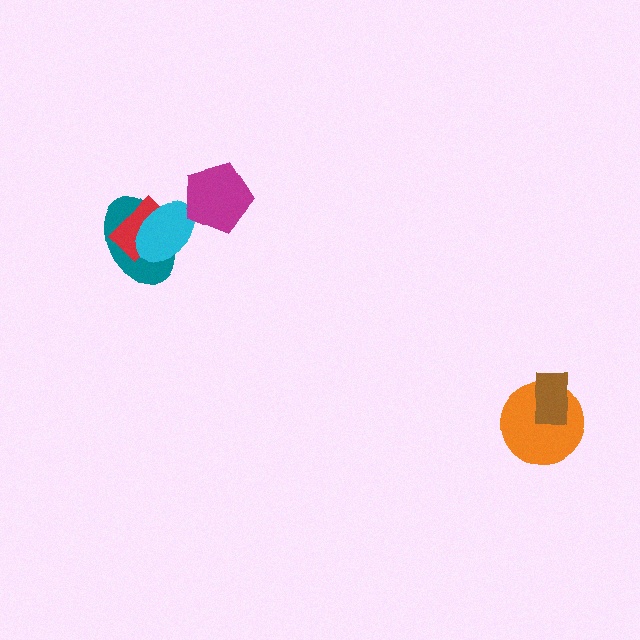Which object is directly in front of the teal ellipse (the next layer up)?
The red rectangle is directly in front of the teal ellipse.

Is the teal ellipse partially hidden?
Yes, it is partially covered by another shape.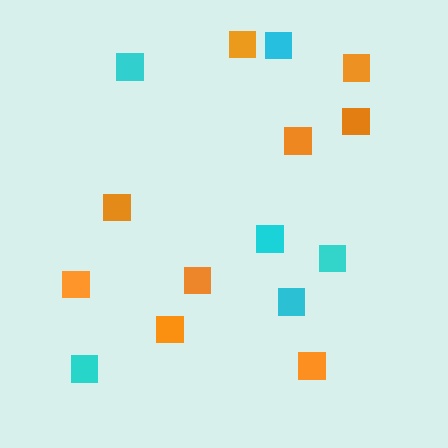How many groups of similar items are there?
There are 2 groups: one group of orange squares (9) and one group of cyan squares (6).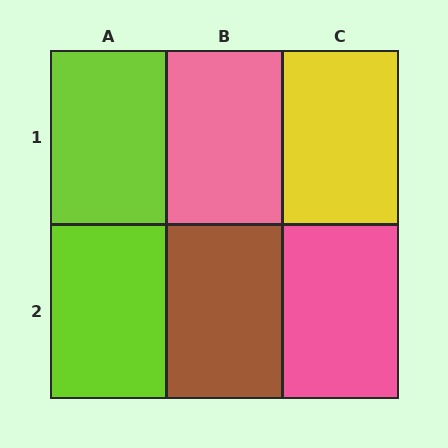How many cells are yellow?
1 cell is yellow.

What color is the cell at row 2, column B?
Brown.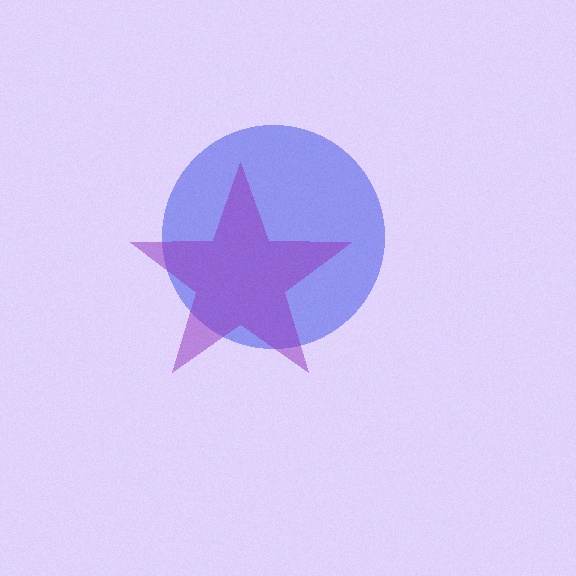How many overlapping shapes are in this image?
There are 2 overlapping shapes in the image.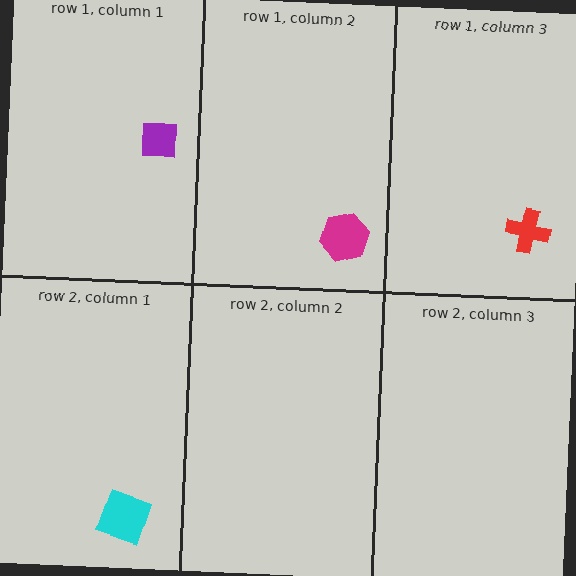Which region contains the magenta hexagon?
The row 1, column 2 region.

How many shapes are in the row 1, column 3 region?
1.